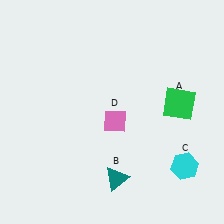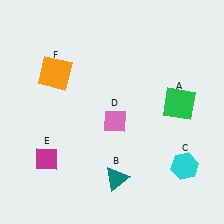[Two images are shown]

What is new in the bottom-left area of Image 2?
A magenta diamond (E) was added in the bottom-left area of Image 2.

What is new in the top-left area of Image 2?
An orange square (F) was added in the top-left area of Image 2.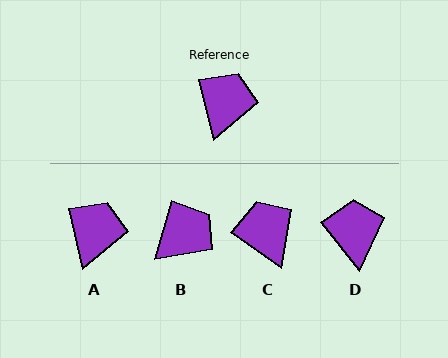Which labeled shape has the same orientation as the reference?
A.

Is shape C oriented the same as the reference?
No, it is off by about 41 degrees.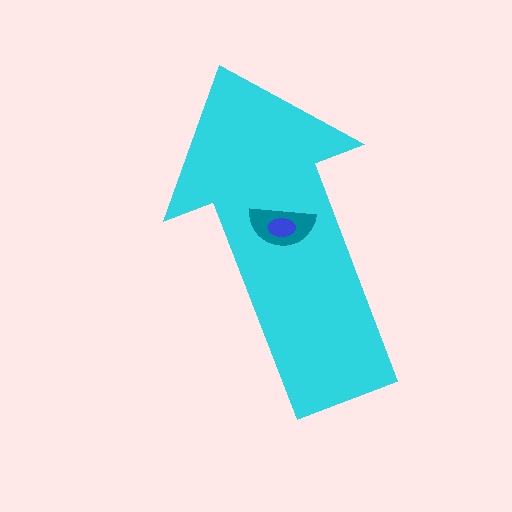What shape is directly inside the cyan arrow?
The teal semicircle.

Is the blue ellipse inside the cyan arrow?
Yes.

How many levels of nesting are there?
3.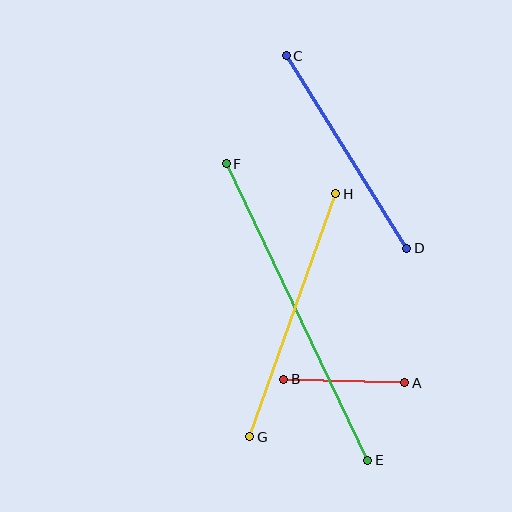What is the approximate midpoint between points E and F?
The midpoint is at approximately (297, 312) pixels.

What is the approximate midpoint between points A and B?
The midpoint is at approximately (344, 381) pixels.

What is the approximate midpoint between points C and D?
The midpoint is at approximately (347, 152) pixels.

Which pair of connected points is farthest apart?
Points E and F are farthest apart.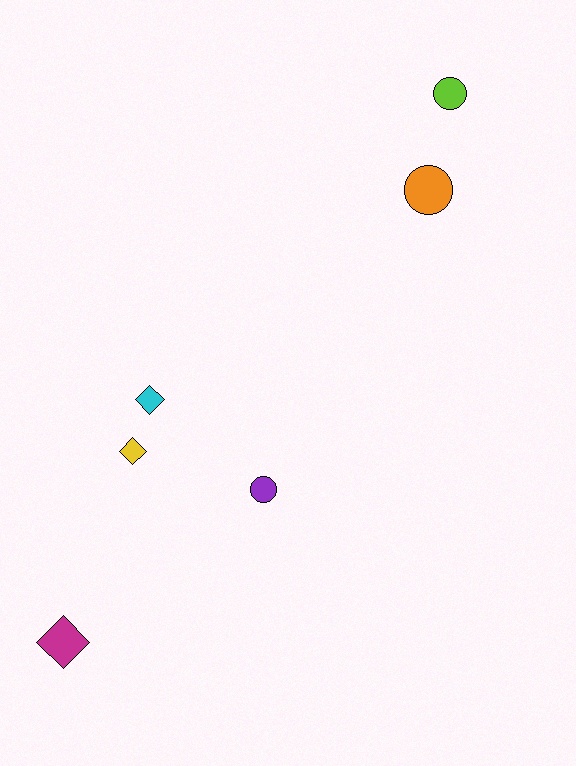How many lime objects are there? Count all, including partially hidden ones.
There is 1 lime object.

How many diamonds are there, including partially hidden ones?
There are 3 diamonds.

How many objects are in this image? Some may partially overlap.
There are 6 objects.